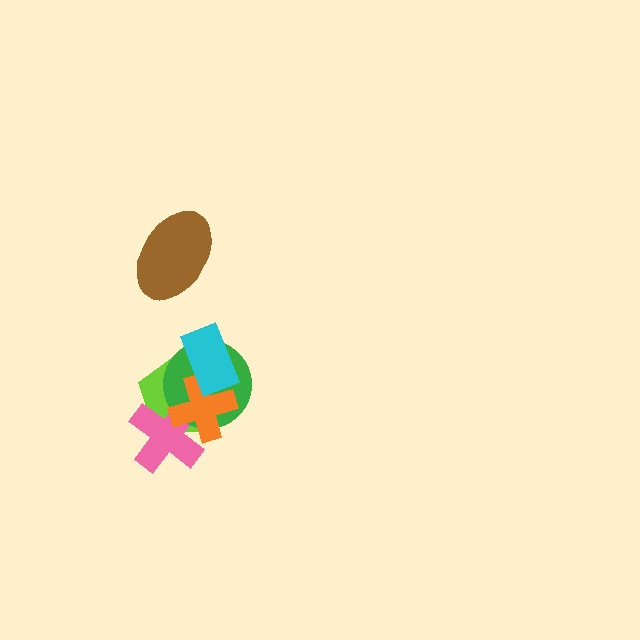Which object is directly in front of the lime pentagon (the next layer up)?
The pink cross is directly in front of the lime pentagon.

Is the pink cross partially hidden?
Yes, it is partially covered by another shape.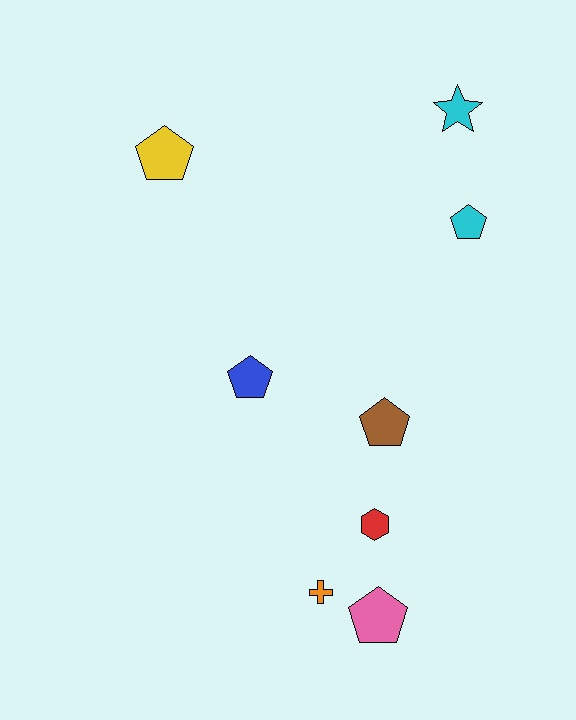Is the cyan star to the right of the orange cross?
Yes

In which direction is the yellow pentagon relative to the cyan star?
The yellow pentagon is to the left of the cyan star.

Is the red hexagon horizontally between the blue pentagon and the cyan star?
Yes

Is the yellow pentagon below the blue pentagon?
No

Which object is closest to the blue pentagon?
The brown pentagon is closest to the blue pentagon.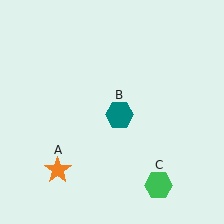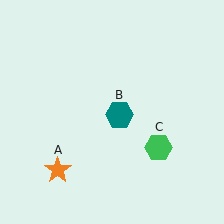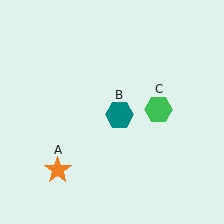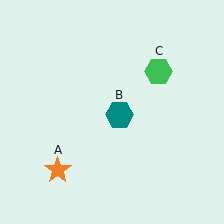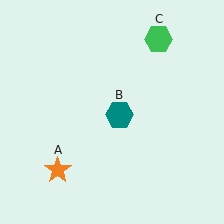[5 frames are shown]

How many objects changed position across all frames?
1 object changed position: green hexagon (object C).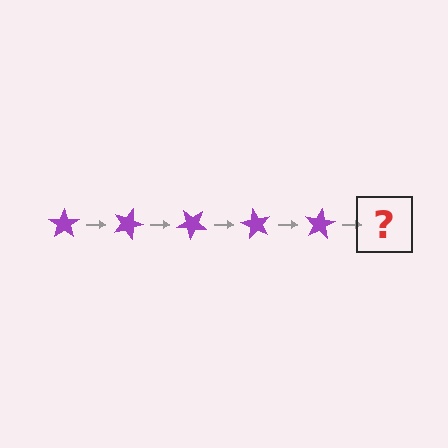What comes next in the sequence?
The next element should be a purple star rotated 100 degrees.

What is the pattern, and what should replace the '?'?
The pattern is that the star rotates 20 degrees each step. The '?' should be a purple star rotated 100 degrees.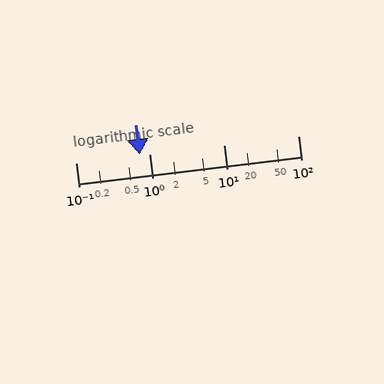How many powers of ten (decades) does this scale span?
The scale spans 3 decades, from 0.1 to 100.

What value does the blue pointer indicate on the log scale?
The pointer indicates approximately 0.72.